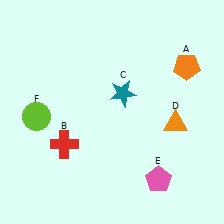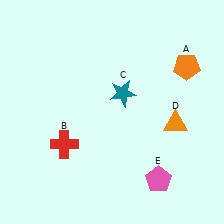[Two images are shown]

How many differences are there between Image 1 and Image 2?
There is 1 difference between the two images.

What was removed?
The lime circle (F) was removed in Image 2.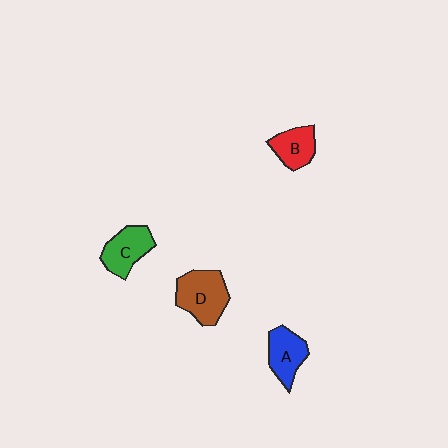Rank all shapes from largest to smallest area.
From largest to smallest: D (brown), C (green), A (blue), B (red).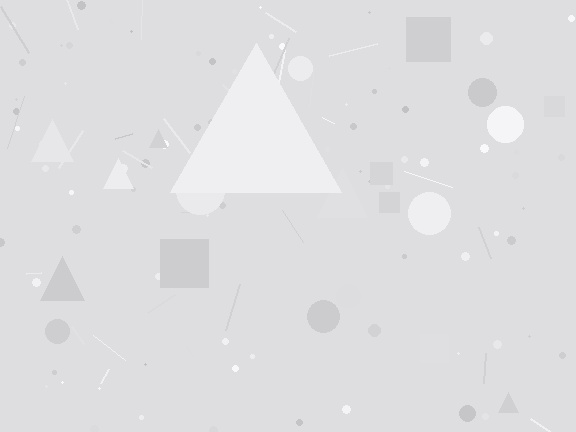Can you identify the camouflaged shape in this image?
The camouflaged shape is a triangle.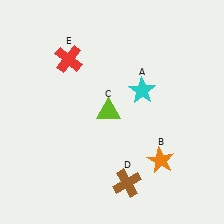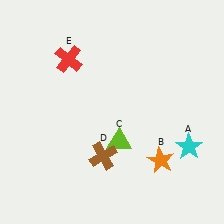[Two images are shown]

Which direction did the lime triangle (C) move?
The lime triangle (C) moved down.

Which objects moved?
The objects that moved are: the cyan star (A), the lime triangle (C), the brown cross (D).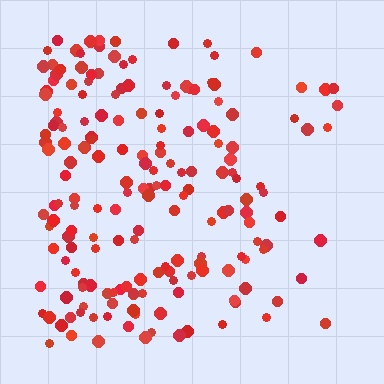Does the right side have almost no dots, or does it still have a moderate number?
Still a moderate number, just noticeably fewer than the left.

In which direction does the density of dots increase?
From right to left, with the left side densest.